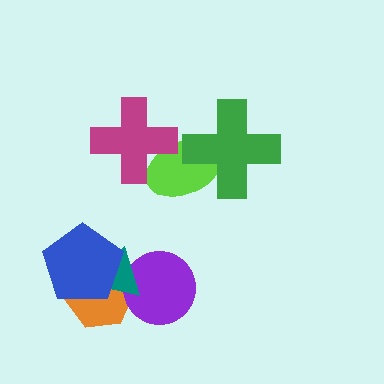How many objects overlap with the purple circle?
2 objects overlap with the purple circle.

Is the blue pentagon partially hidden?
No, no other shape covers it.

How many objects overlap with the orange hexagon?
3 objects overlap with the orange hexagon.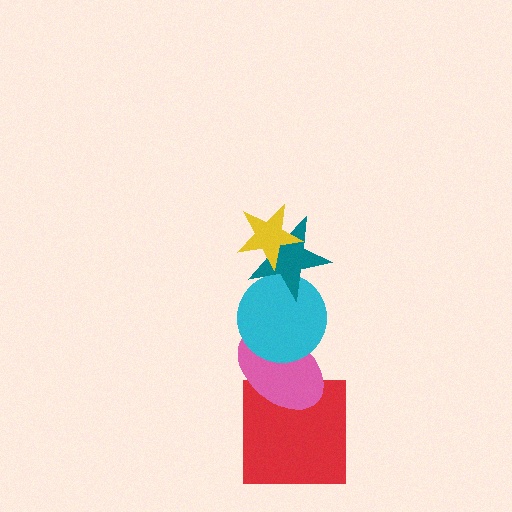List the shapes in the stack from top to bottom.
From top to bottom: the yellow star, the teal star, the cyan circle, the pink ellipse, the red square.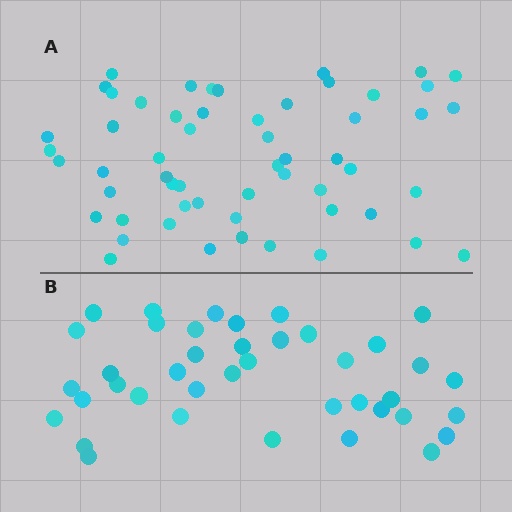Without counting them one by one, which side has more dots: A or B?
Region A (the top region) has more dots.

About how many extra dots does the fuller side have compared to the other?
Region A has approximately 15 more dots than region B.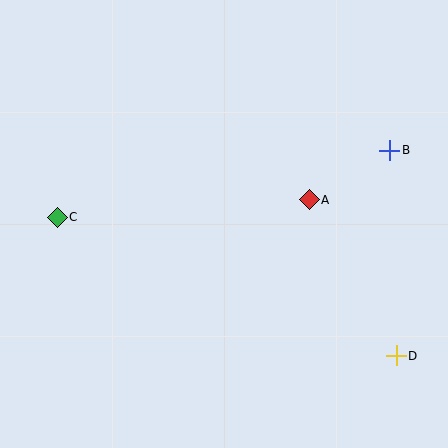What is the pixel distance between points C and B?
The distance between C and B is 339 pixels.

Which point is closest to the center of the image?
Point A at (309, 200) is closest to the center.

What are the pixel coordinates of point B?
Point B is at (390, 150).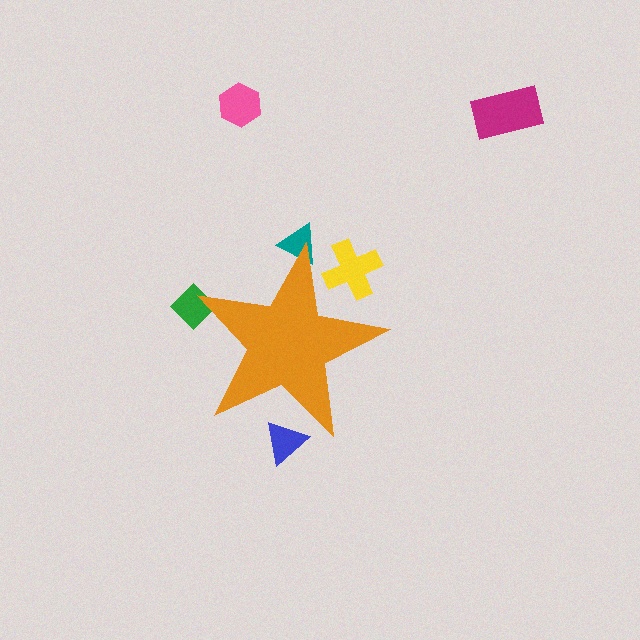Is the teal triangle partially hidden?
Yes, the teal triangle is partially hidden behind the orange star.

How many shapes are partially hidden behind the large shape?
4 shapes are partially hidden.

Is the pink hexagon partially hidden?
No, the pink hexagon is fully visible.